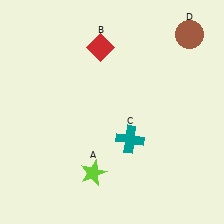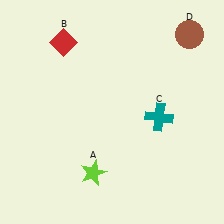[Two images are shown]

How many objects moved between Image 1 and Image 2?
2 objects moved between the two images.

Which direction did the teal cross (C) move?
The teal cross (C) moved right.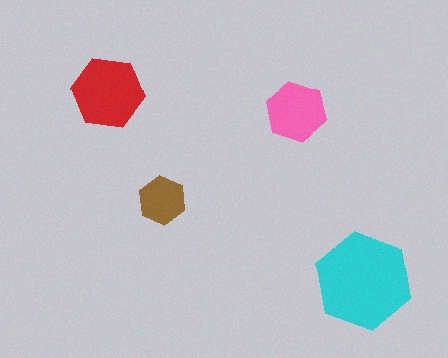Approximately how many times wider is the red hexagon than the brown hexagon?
About 1.5 times wider.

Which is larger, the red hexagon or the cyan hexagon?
The cyan one.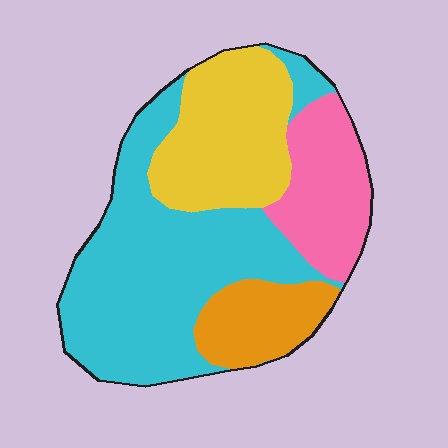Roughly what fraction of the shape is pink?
Pink covers 17% of the shape.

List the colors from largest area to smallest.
From largest to smallest: cyan, yellow, pink, orange.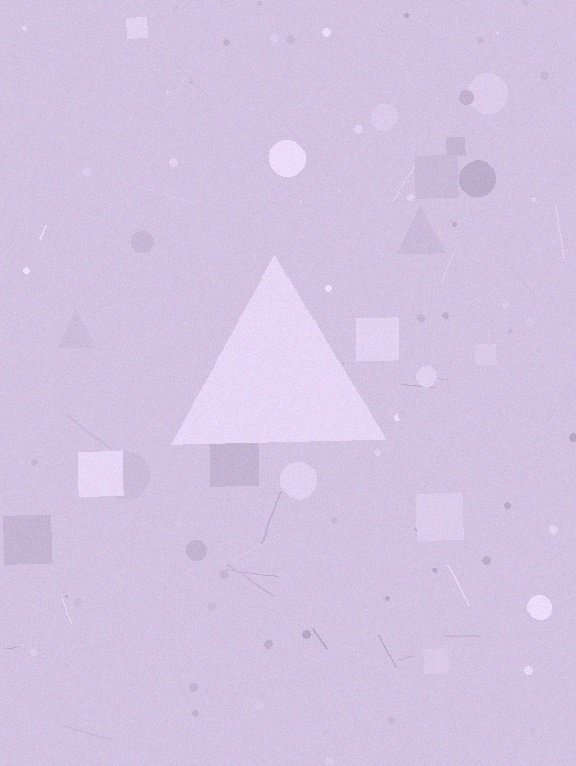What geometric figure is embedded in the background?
A triangle is embedded in the background.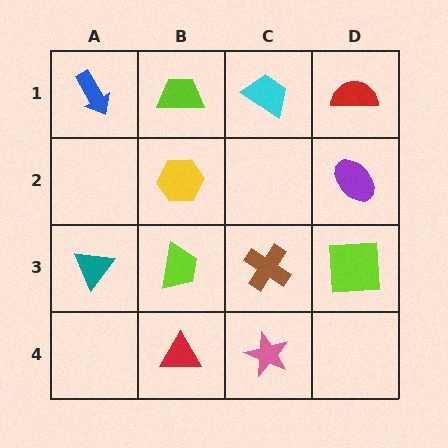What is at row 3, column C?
A brown cross.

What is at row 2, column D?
A purple ellipse.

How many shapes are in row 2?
2 shapes.